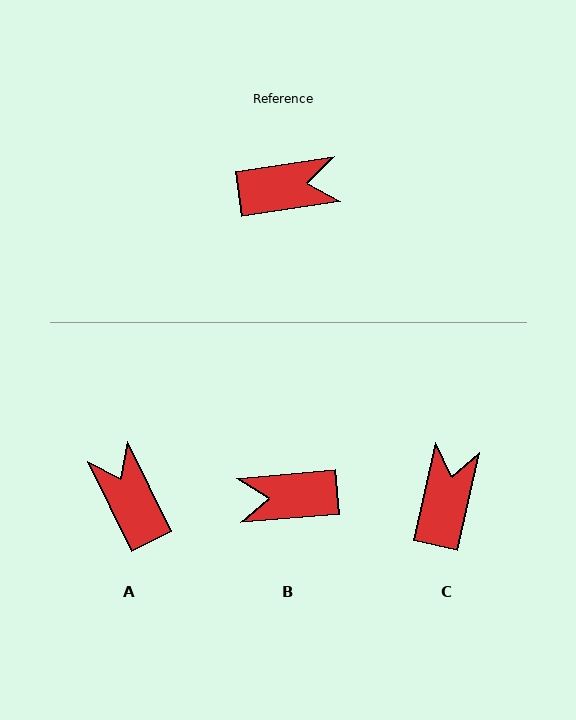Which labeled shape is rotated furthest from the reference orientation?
B, about 176 degrees away.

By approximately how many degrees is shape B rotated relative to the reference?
Approximately 176 degrees counter-clockwise.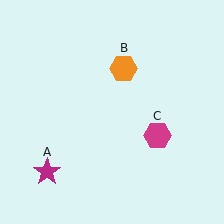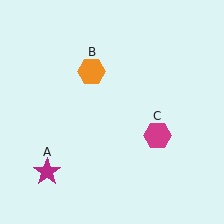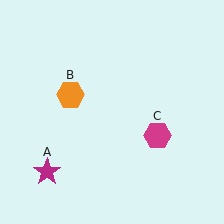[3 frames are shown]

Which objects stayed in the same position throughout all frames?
Magenta star (object A) and magenta hexagon (object C) remained stationary.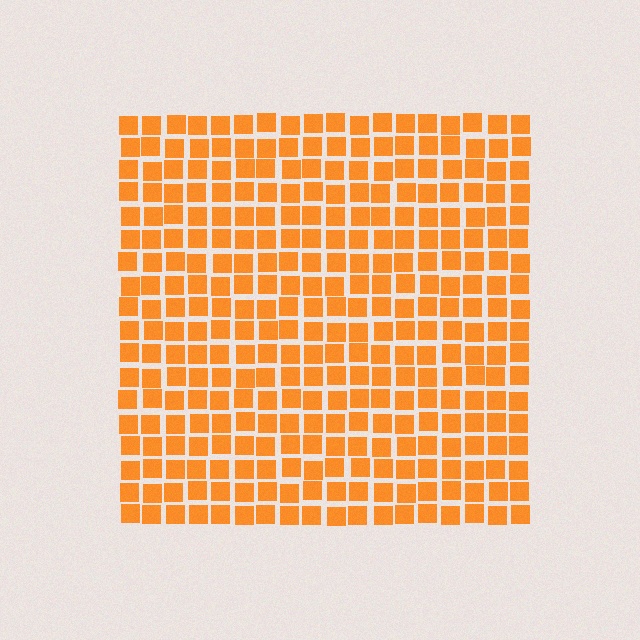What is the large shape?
The large shape is a square.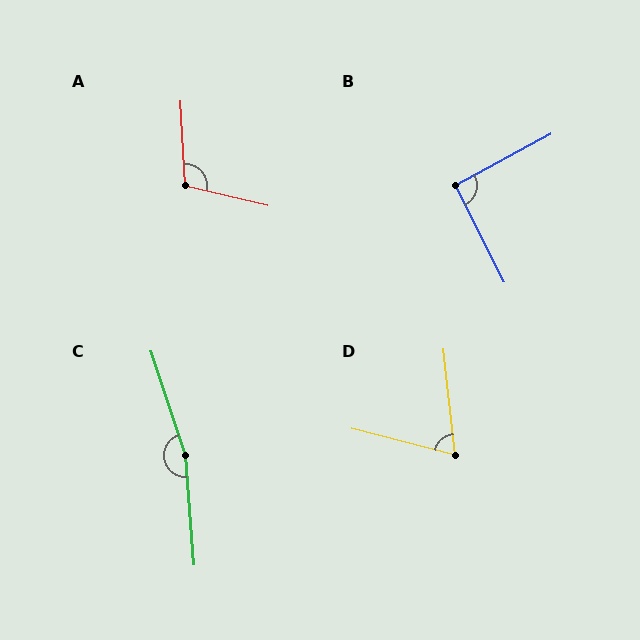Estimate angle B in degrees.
Approximately 91 degrees.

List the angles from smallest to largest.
D (70°), B (91°), A (106°), C (166°).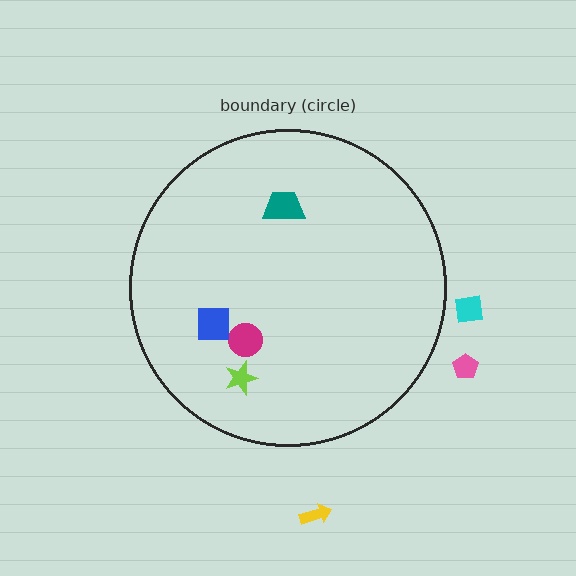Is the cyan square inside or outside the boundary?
Outside.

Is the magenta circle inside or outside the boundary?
Inside.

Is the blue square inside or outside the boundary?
Inside.